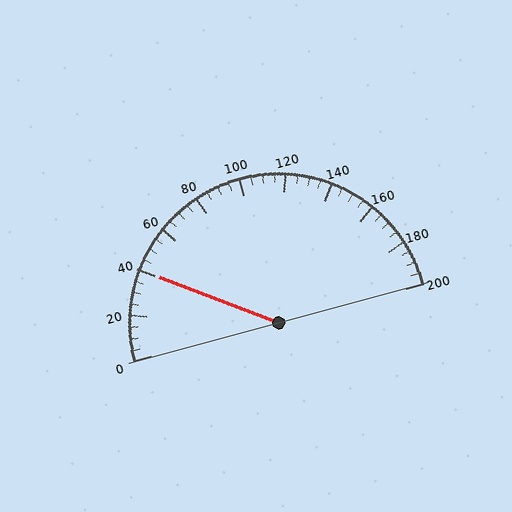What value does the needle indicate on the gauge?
The needle indicates approximately 40.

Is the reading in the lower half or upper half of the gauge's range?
The reading is in the lower half of the range (0 to 200).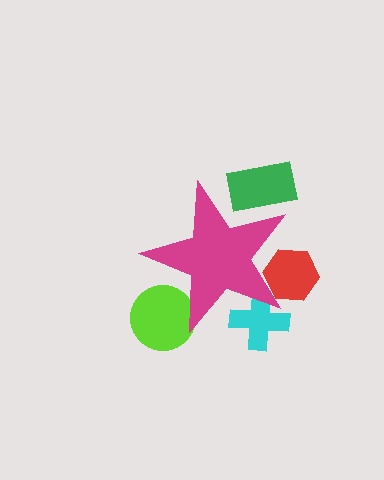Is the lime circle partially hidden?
Yes, the lime circle is partially hidden behind the magenta star.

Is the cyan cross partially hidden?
Yes, the cyan cross is partially hidden behind the magenta star.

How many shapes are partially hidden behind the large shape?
4 shapes are partially hidden.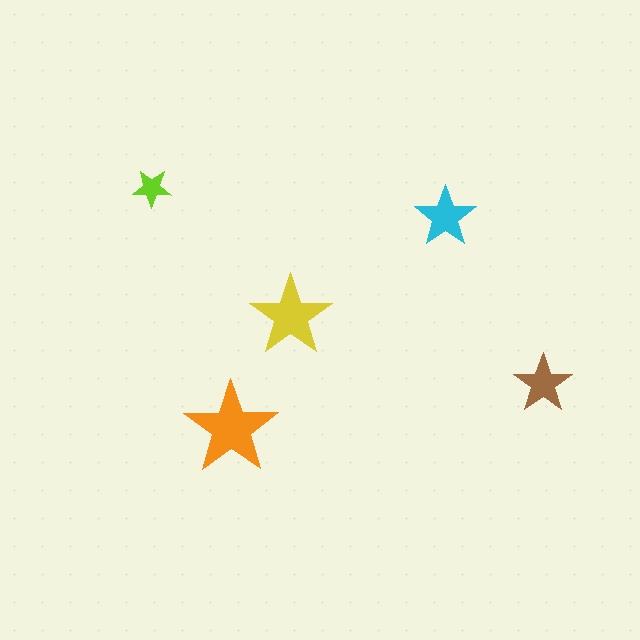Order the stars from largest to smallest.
the orange one, the yellow one, the cyan one, the brown one, the lime one.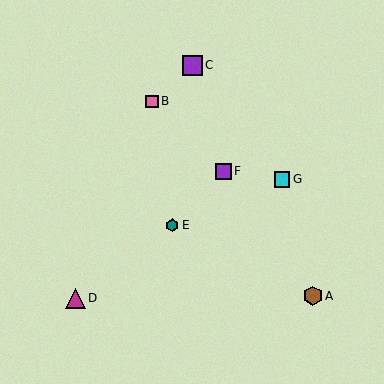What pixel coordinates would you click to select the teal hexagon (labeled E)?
Click at (172, 225) to select the teal hexagon E.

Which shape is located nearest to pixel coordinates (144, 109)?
The pink square (labeled B) at (152, 101) is nearest to that location.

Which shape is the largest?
The magenta triangle (labeled D) is the largest.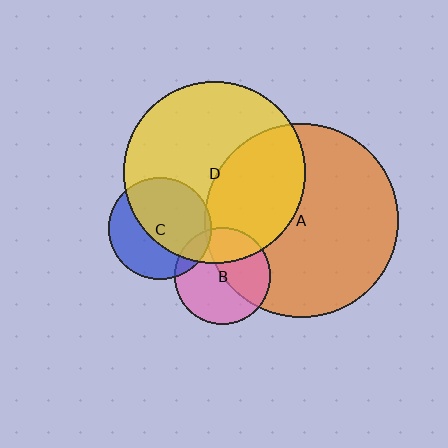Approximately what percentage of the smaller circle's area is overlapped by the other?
Approximately 10%.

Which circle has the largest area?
Circle A (orange).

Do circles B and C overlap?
Yes.